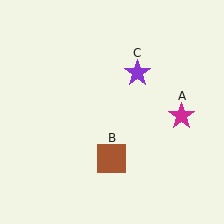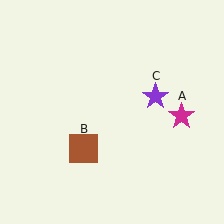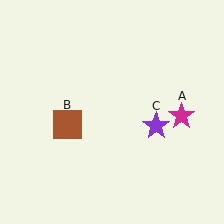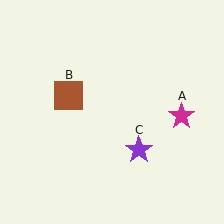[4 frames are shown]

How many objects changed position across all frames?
2 objects changed position: brown square (object B), purple star (object C).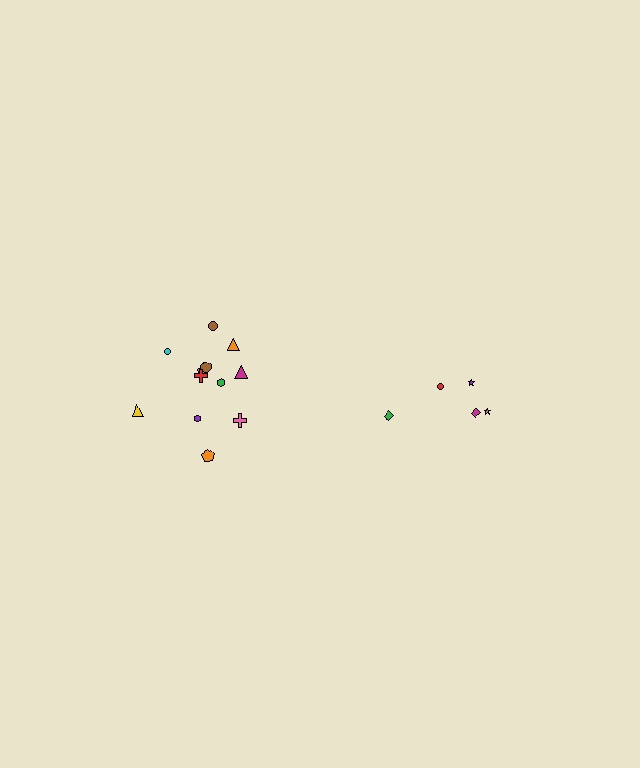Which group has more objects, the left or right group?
The left group.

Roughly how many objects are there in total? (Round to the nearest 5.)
Roughly 15 objects in total.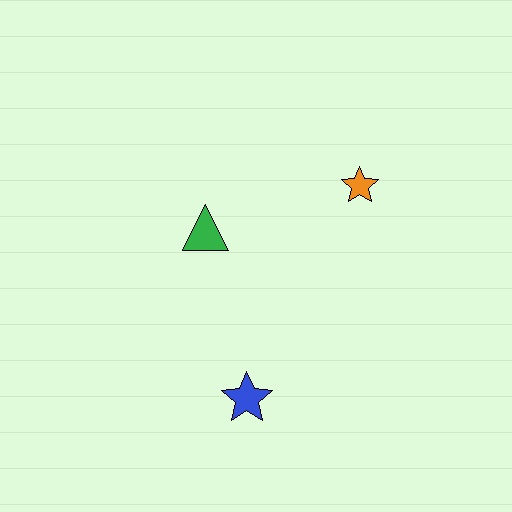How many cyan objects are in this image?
There are no cyan objects.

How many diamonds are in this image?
There are no diamonds.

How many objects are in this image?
There are 3 objects.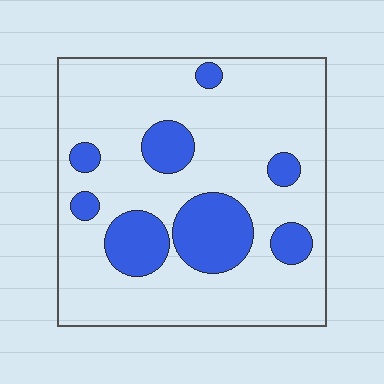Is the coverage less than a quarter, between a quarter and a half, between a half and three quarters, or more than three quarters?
Less than a quarter.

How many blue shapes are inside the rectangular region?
8.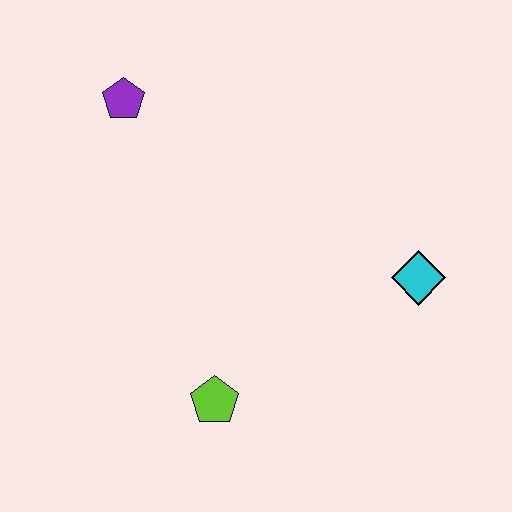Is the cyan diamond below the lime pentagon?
No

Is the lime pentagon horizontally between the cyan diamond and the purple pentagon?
Yes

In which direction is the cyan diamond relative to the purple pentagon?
The cyan diamond is to the right of the purple pentagon.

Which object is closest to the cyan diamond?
The lime pentagon is closest to the cyan diamond.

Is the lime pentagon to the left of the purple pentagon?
No